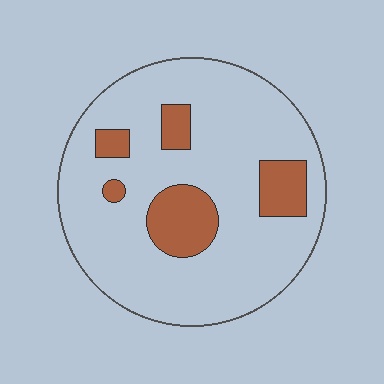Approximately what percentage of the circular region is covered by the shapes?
Approximately 15%.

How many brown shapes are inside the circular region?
5.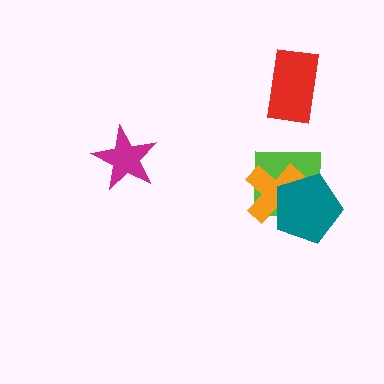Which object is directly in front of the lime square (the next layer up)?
The orange cross is directly in front of the lime square.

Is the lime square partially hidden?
Yes, it is partially covered by another shape.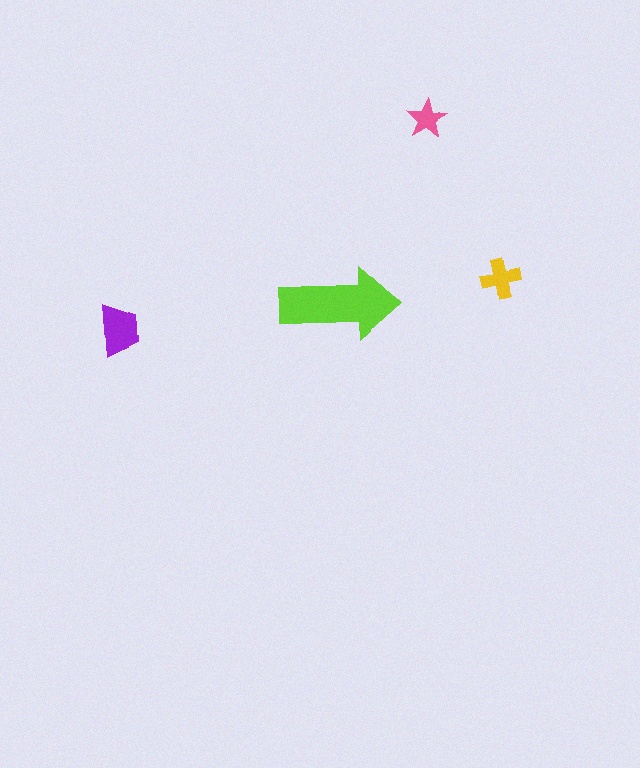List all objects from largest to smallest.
The lime arrow, the purple trapezoid, the yellow cross, the pink star.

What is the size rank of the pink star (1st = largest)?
4th.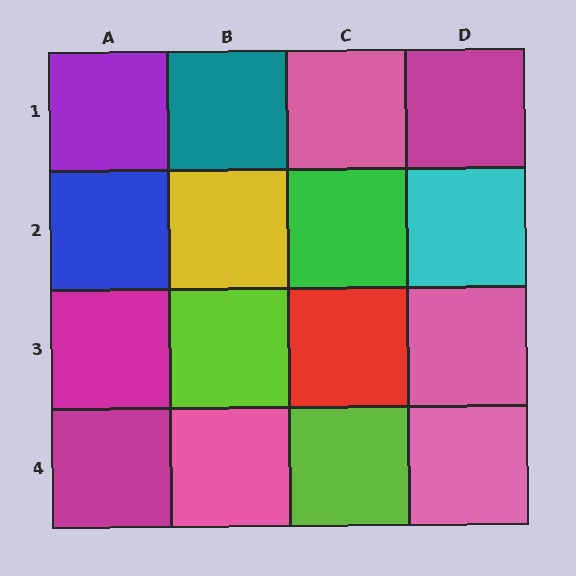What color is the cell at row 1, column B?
Teal.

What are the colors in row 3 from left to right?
Magenta, lime, red, pink.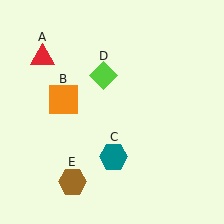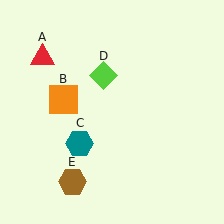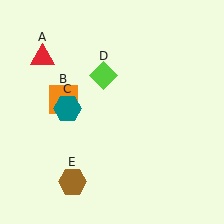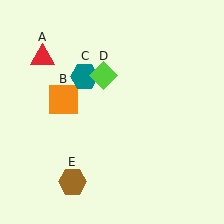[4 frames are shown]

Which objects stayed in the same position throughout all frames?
Red triangle (object A) and orange square (object B) and lime diamond (object D) and brown hexagon (object E) remained stationary.